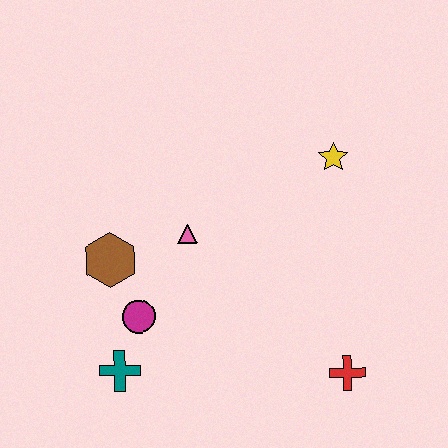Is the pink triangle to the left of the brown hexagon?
No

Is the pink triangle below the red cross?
No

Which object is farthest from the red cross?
The brown hexagon is farthest from the red cross.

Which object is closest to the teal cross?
The magenta circle is closest to the teal cross.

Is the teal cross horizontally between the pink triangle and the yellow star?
No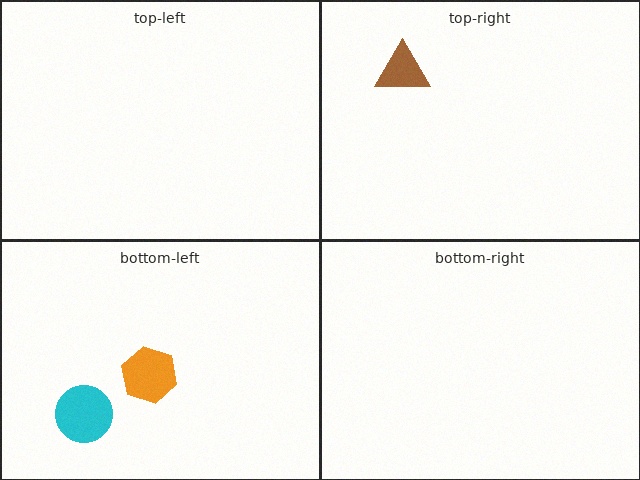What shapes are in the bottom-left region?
The orange hexagon, the cyan circle.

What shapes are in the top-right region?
The brown triangle.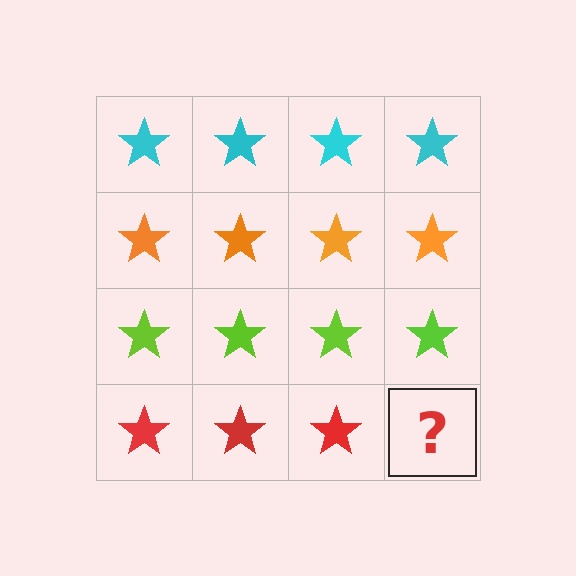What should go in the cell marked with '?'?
The missing cell should contain a red star.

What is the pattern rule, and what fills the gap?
The rule is that each row has a consistent color. The gap should be filled with a red star.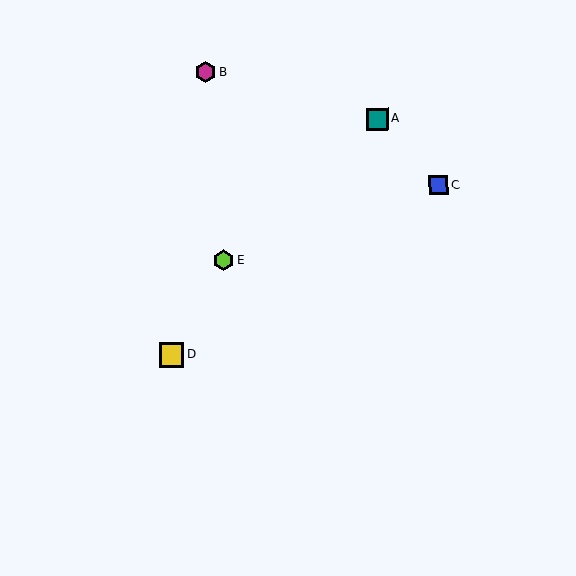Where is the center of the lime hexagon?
The center of the lime hexagon is at (223, 260).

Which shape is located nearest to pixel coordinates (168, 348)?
The yellow square (labeled D) at (172, 354) is nearest to that location.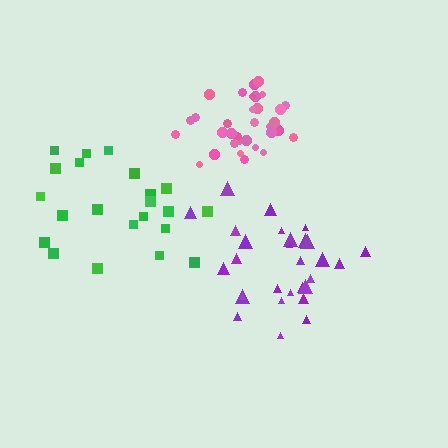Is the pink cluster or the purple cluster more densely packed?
Pink.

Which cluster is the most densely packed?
Pink.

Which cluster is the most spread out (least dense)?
Green.